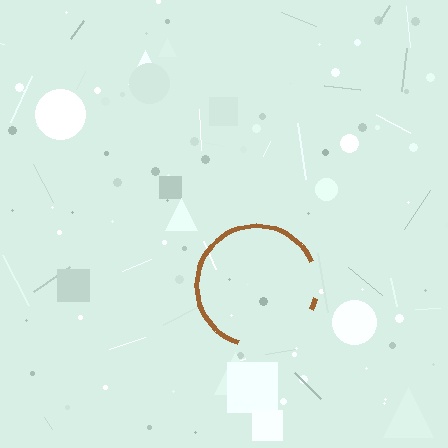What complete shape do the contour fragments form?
The contour fragments form a circle.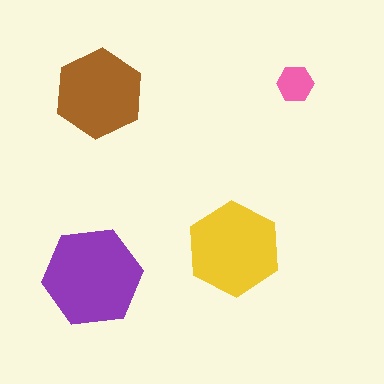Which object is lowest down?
The purple hexagon is bottommost.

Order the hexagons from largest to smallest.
the purple one, the yellow one, the brown one, the pink one.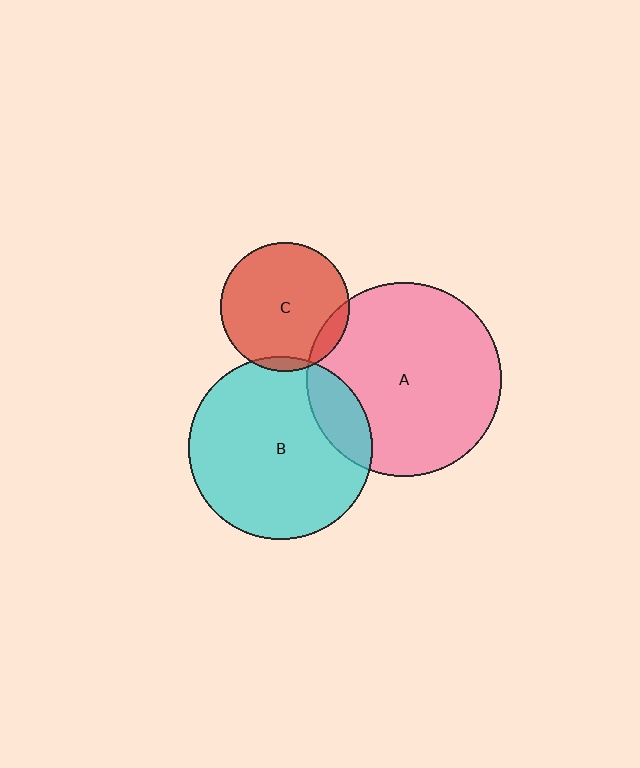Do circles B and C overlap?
Yes.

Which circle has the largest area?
Circle A (pink).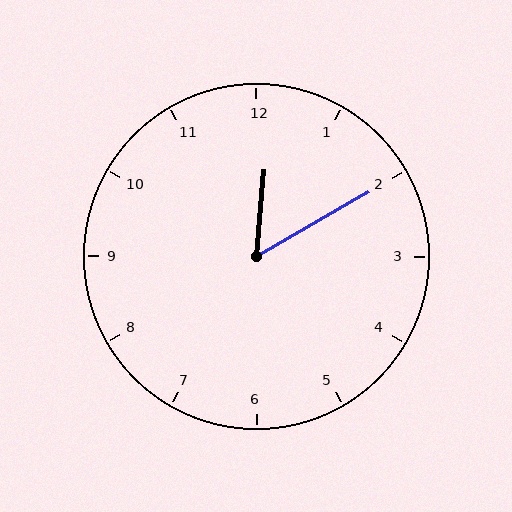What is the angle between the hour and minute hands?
Approximately 55 degrees.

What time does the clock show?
12:10.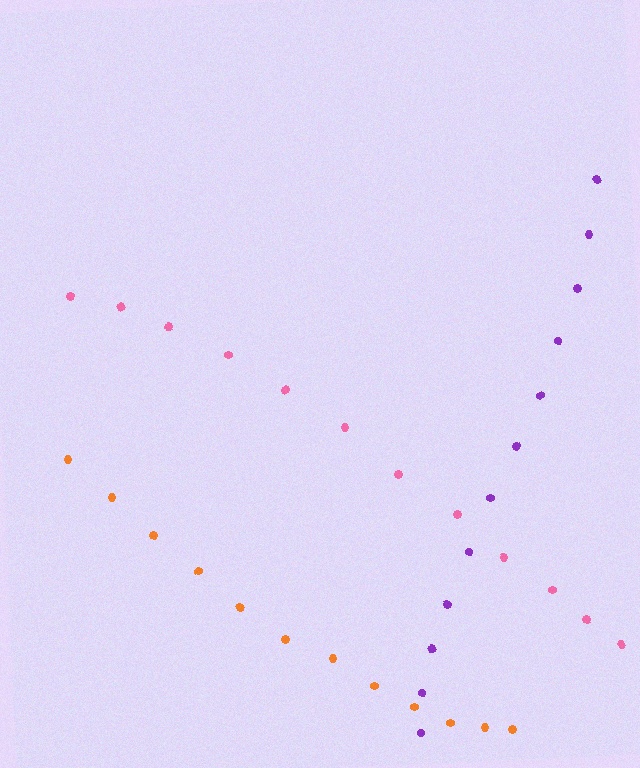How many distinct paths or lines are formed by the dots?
There are 3 distinct paths.